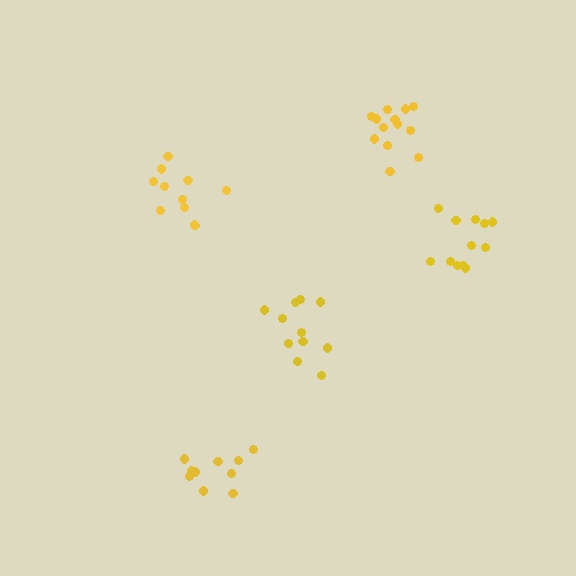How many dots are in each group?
Group 1: 12 dots, Group 2: 13 dots, Group 3: 10 dots, Group 4: 11 dots, Group 5: 11 dots (57 total).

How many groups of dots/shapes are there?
There are 5 groups.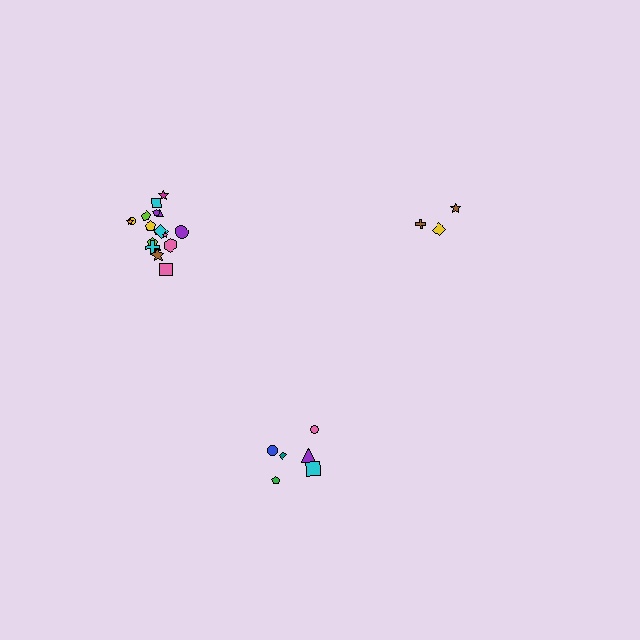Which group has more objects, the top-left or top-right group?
The top-left group.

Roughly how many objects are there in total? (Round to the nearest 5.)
Roughly 25 objects in total.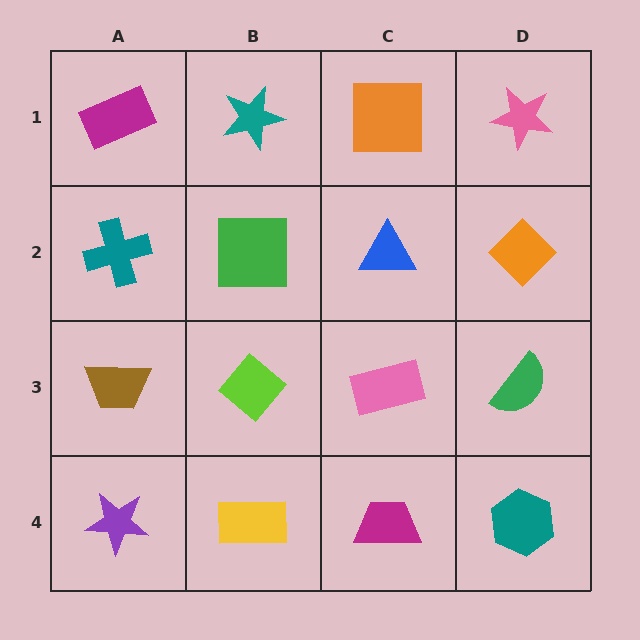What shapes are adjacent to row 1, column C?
A blue triangle (row 2, column C), a teal star (row 1, column B), a pink star (row 1, column D).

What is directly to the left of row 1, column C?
A teal star.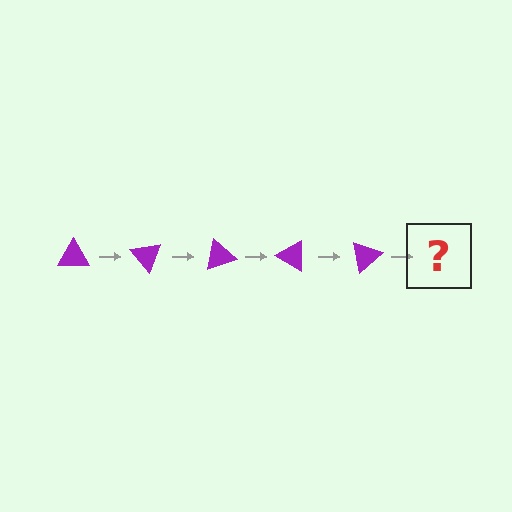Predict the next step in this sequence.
The next step is a purple triangle rotated 250 degrees.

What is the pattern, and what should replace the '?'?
The pattern is that the triangle rotates 50 degrees each step. The '?' should be a purple triangle rotated 250 degrees.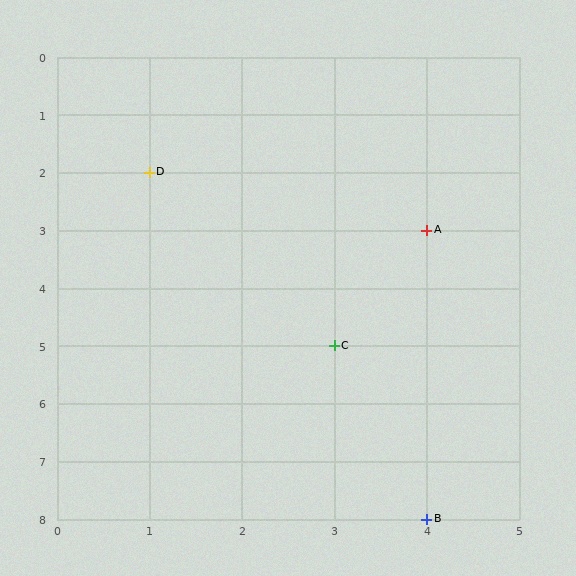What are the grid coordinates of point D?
Point D is at grid coordinates (1, 2).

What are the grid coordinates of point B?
Point B is at grid coordinates (4, 8).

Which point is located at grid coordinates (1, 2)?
Point D is at (1, 2).